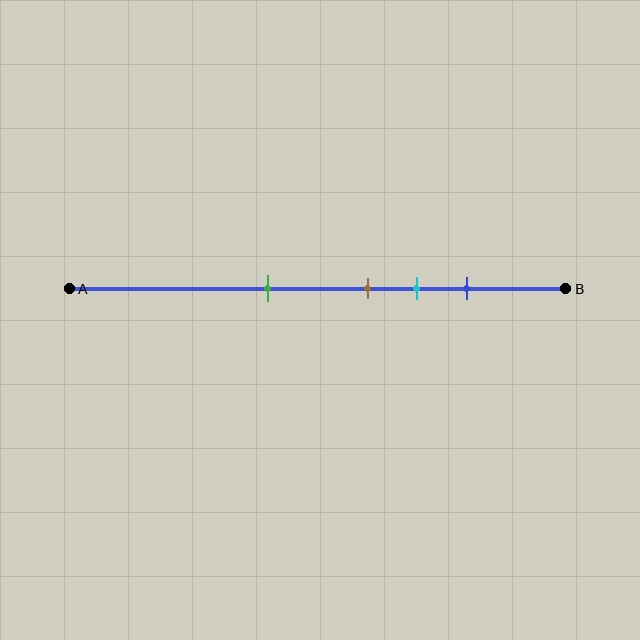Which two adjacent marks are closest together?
The brown and cyan marks are the closest adjacent pair.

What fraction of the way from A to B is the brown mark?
The brown mark is approximately 60% (0.6) of the way from A to B.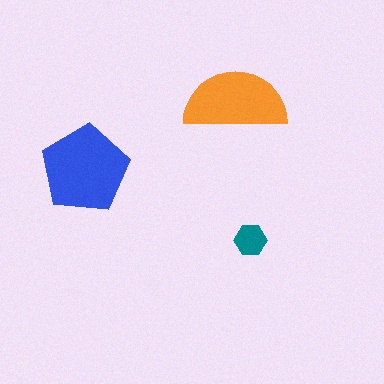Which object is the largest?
The blue pentagon.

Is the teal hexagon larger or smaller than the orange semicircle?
Smaller.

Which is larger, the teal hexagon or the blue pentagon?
The blue pentagon.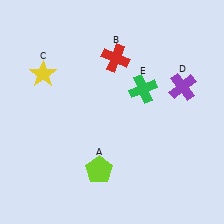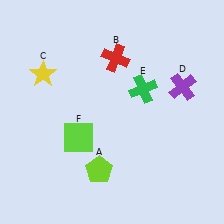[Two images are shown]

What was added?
A lime square (F) was added in Image 2.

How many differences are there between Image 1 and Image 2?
There is 1 difference between the two images.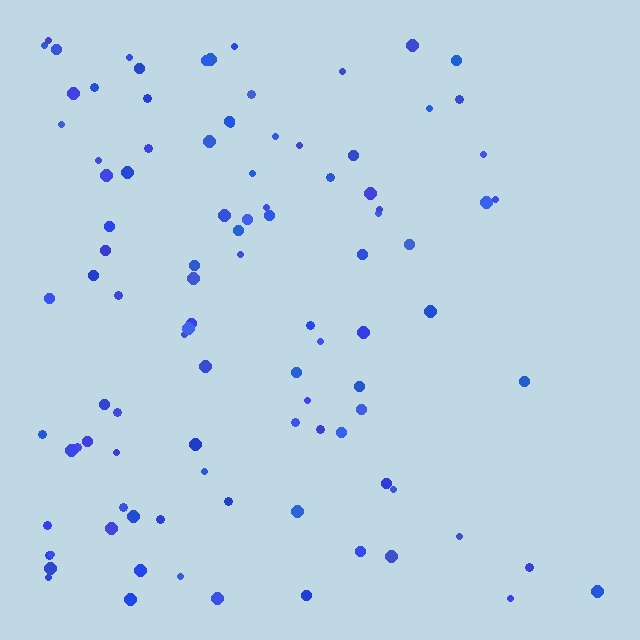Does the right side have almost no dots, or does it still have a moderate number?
Still a moderate number, just noticeably fewer than the left.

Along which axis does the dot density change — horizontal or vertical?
Horizontal.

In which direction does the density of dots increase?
From right to left, with the left side densest.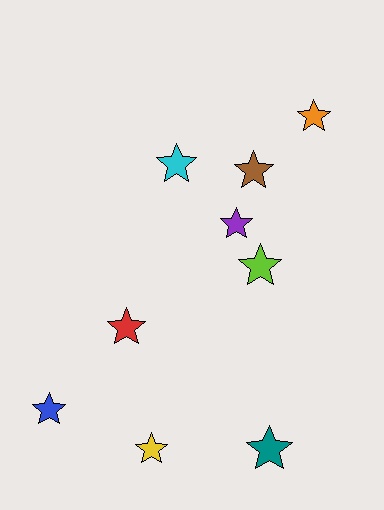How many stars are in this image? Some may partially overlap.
There are 9 stars.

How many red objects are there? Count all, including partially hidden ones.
There is 1 red object.